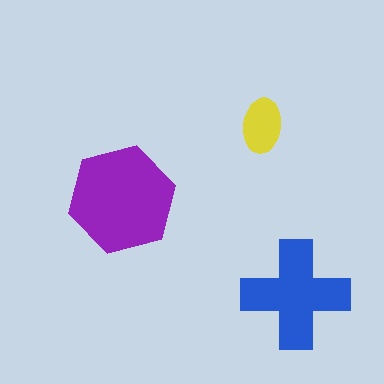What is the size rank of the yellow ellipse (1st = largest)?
3rd.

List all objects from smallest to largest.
The yellow ellipse, the blue cross, the purple hexagon.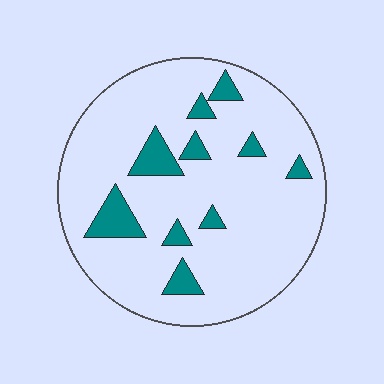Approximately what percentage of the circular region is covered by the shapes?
Approximately 15%.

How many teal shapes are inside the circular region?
10.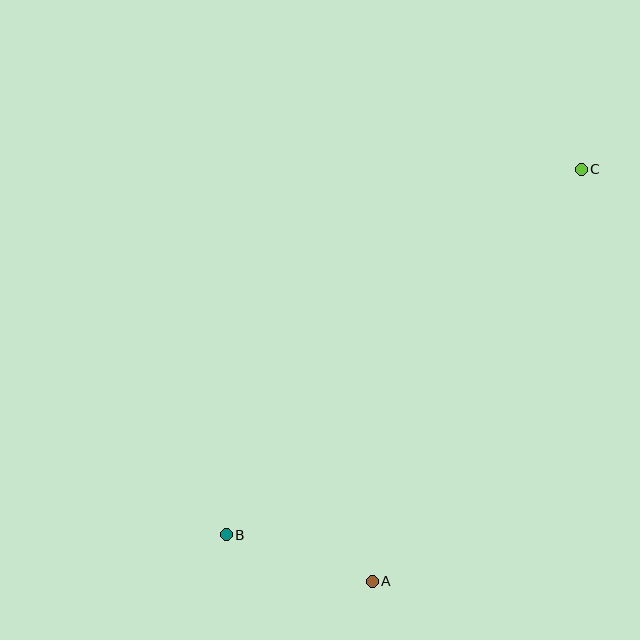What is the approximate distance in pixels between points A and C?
The distance between A and C is approximately 462 pixels.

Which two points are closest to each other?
Points A and B are closest to each other.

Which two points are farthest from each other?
Points B and C are farthest from each other.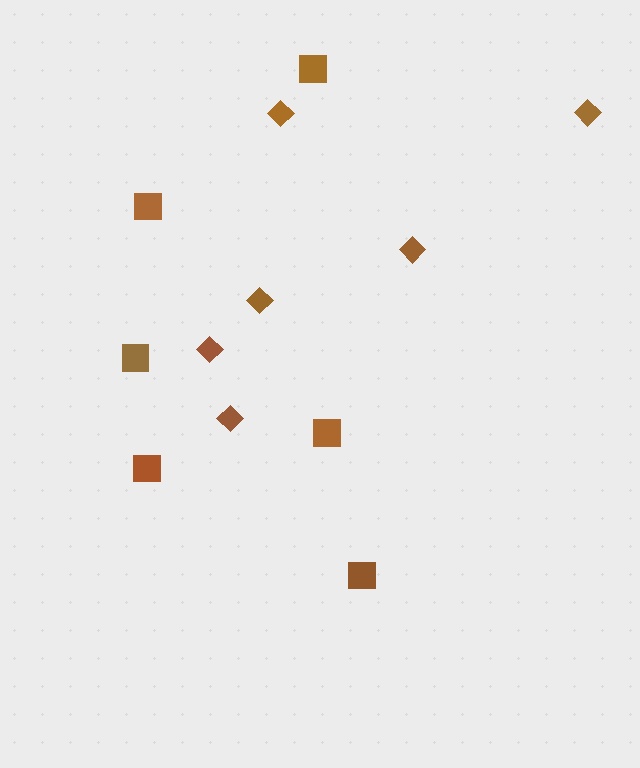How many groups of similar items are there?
There are 2 groups: one group of squares (6) and one group of diamonds (6).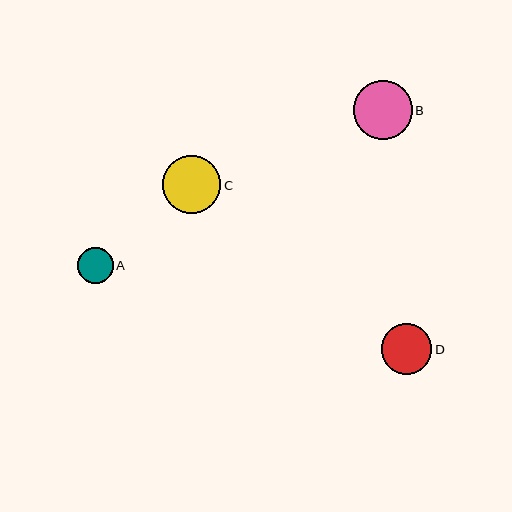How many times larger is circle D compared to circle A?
Circle D is approximately 1.4 times the size of circle A.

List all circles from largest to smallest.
From largest to smallest: B, C, D, A.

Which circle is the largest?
Circle B is the largest with a size of approximately 59 pixels.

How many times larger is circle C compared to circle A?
Circle C is approximately 1.6 times the size of circle A.